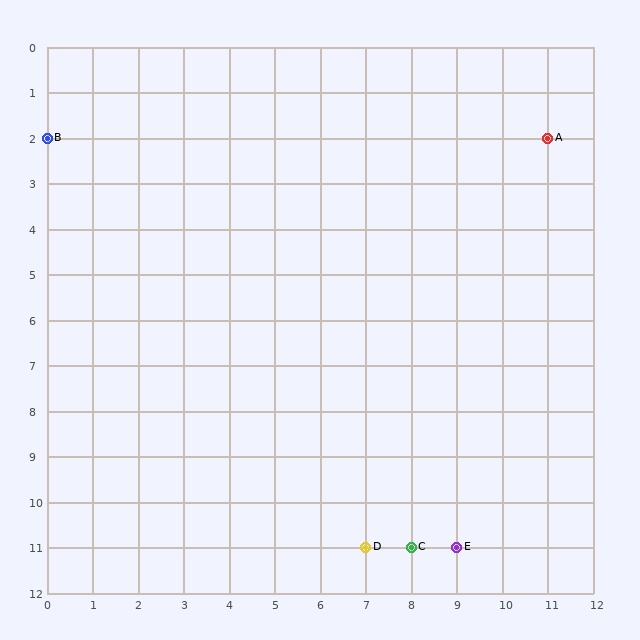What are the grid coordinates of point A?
Point A is at grid coordinates (11, 2).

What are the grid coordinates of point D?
Point D is at grid coordinates (7, 11).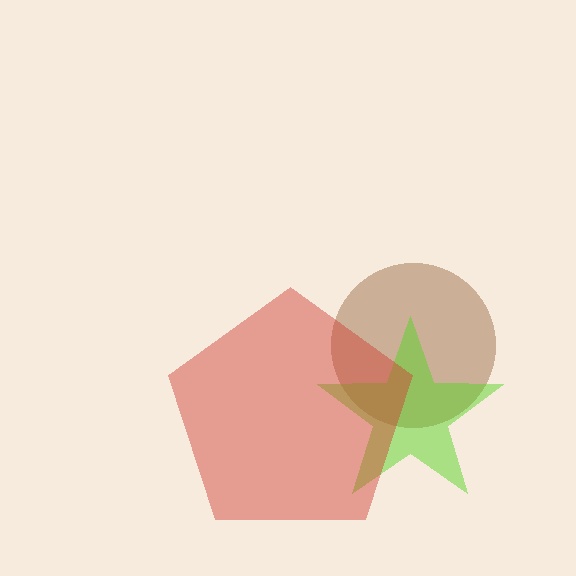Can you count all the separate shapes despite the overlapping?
Yes, there are 3 separate shapes.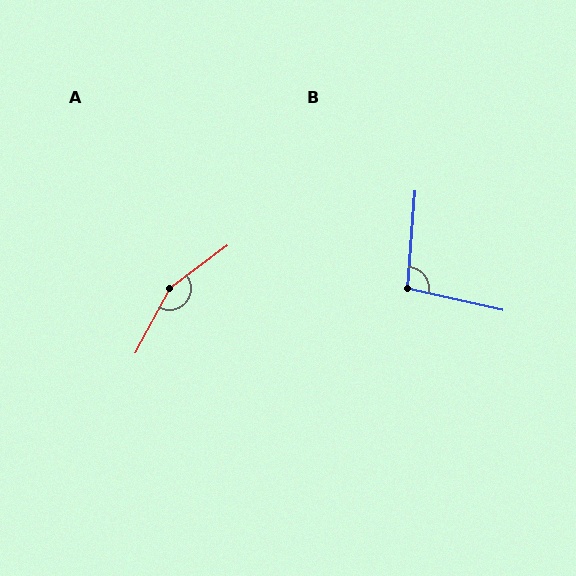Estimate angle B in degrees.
Approximately 98 degrees.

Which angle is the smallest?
B, at approximately 98 degrees.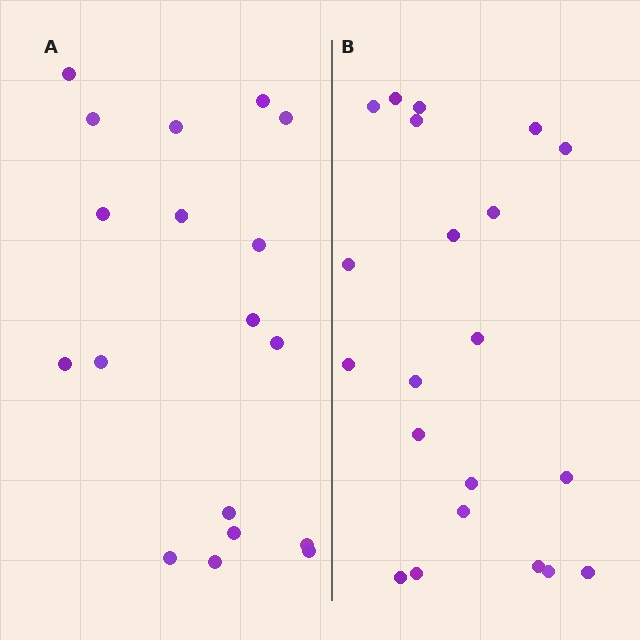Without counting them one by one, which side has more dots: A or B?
Region B (the right region) has more dots.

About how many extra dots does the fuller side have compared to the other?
Region B has just a few more — roughly 2 or 3 more dots than region A.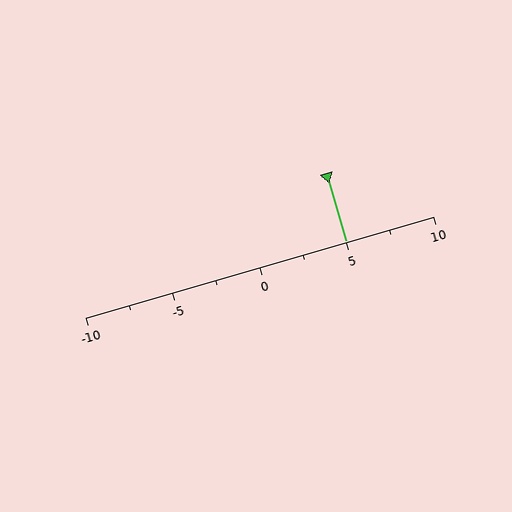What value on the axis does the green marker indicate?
The marker indicates approximately 5.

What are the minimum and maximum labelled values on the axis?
The axis runs from -10 to 10.